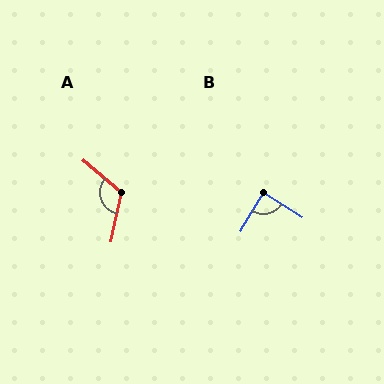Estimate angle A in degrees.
Approximately 118 degrees.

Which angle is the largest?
A, at approximately 118 degrees.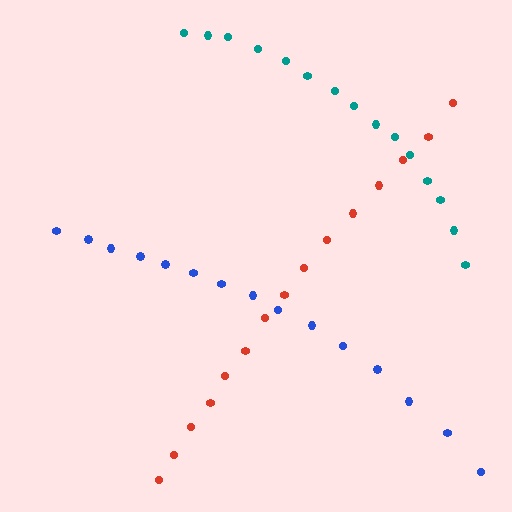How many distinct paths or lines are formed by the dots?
There are 3 distinct paths.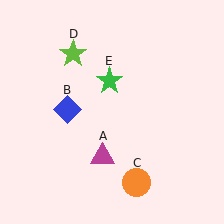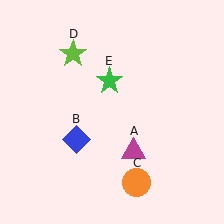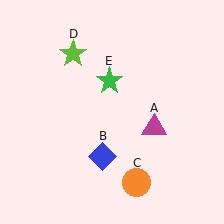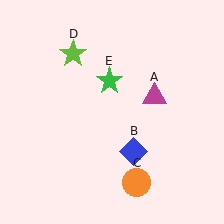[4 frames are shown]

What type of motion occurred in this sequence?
The magenta triangle (object A), blue diamond (object B) rotated counterclockwise around the center of the scene.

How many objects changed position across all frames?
2 objects changed position: magenta triangle (object A), blue diamond (object B).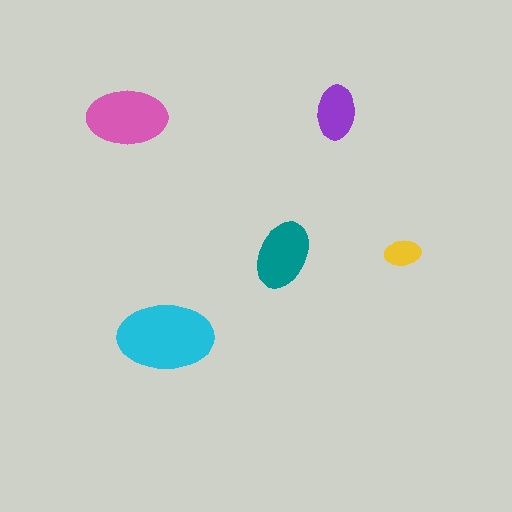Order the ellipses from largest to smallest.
the cyan one, the pink one, the teal one, the purple one, the yellow one.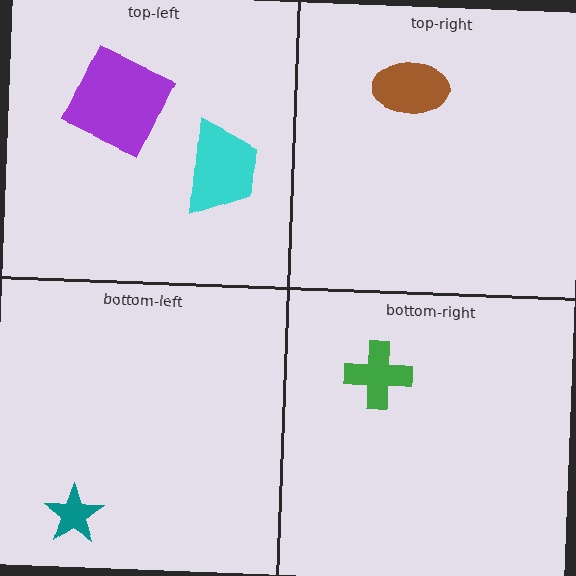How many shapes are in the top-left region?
2.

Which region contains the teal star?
The bottom-left region.